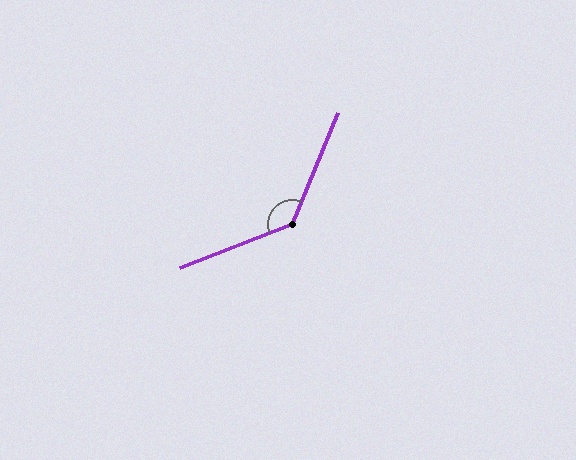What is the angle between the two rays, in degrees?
Approximately 133 degrees.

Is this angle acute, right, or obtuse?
It is obtuse.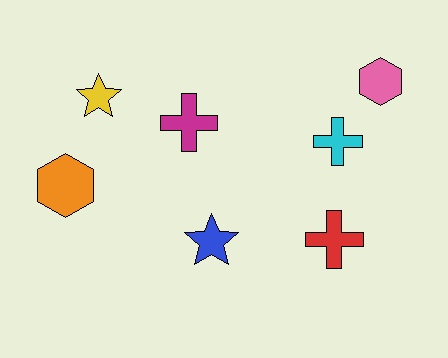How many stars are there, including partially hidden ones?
There are 2 stars.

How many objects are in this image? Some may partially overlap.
There are 7 objects.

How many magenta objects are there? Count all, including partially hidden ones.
There is 1 magenta object.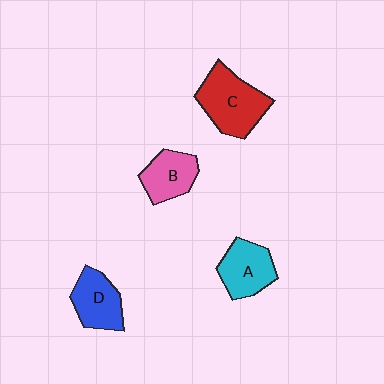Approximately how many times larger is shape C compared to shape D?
Approximately 1.4 times.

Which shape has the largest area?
Shape C (red).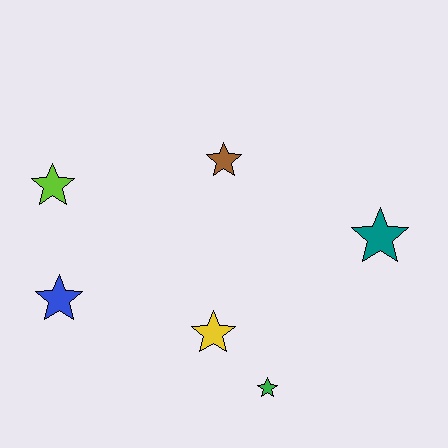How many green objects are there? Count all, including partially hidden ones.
There is 1 green object.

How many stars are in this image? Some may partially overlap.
There are 6 stars.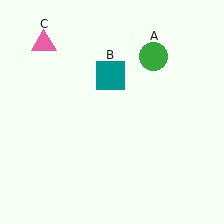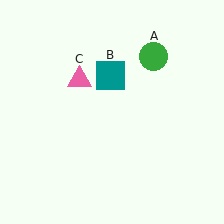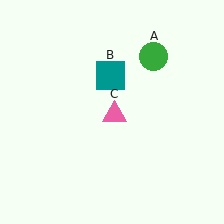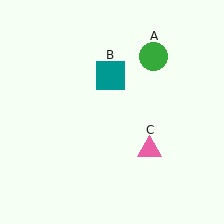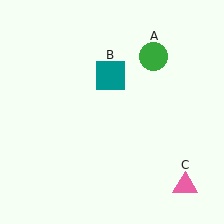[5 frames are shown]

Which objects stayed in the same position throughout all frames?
Green circle (object A) and teal square (object B) remained stationary.